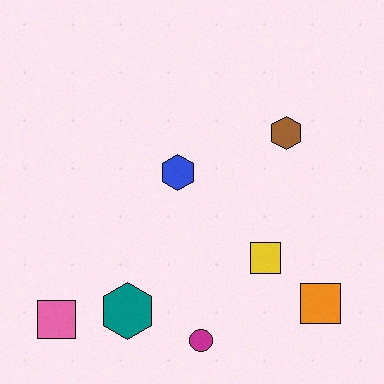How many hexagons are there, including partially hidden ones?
There are 3 hexagons.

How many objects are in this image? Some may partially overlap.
There are 7 objects.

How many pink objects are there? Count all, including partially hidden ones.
There is 1 pink object.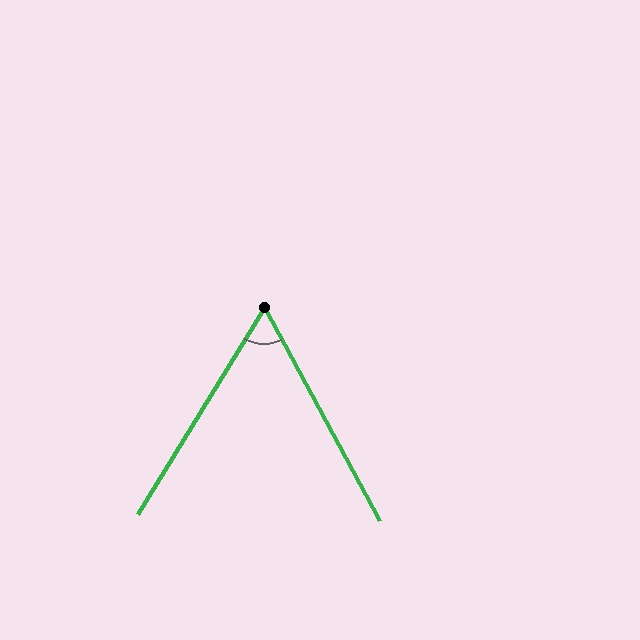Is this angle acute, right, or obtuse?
It is acute.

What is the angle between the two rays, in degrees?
Approximately 60 degrees.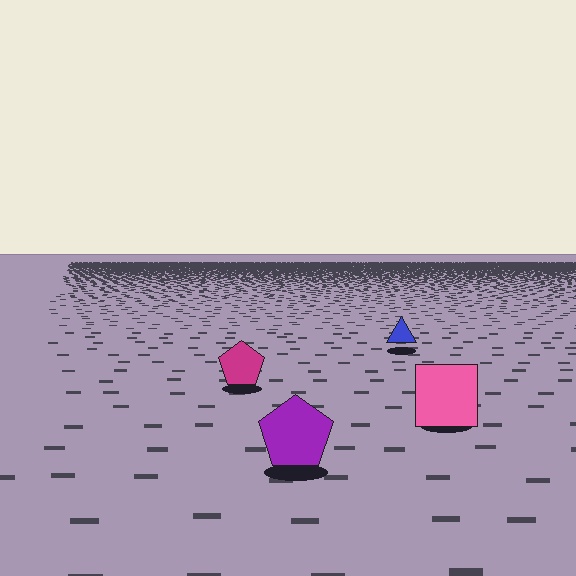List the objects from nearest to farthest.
From nearest to farthest: the purple pentagon, the pink square, the magenta pentagon, the blue triangle.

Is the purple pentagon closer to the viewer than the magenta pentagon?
Yes. The purple pentagon is closer — you can tell from the texture gradient: the ground texture is coarser near it.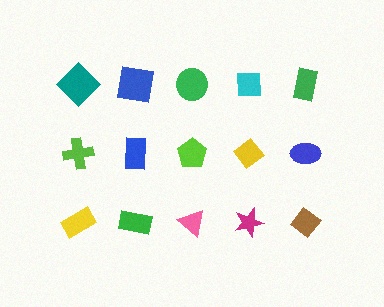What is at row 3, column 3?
A pink triangle.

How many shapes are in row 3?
5 shapes.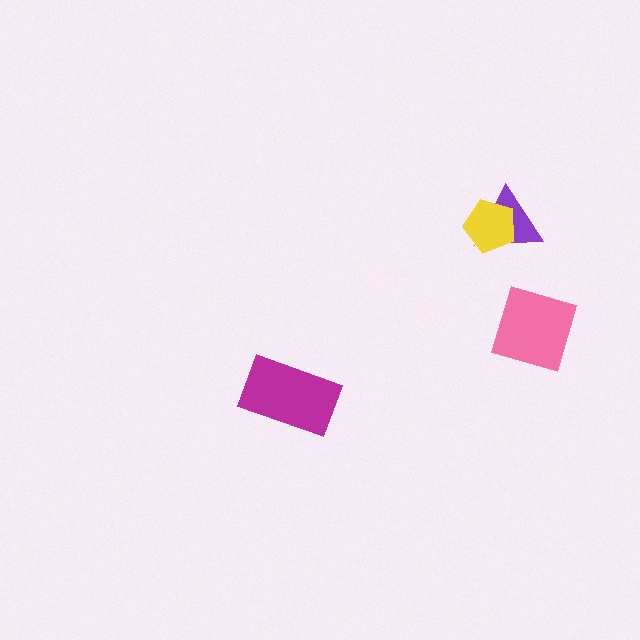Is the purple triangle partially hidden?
Yes, it is partially covered by another shape.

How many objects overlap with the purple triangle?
1 object overlaps with the purple triangle.